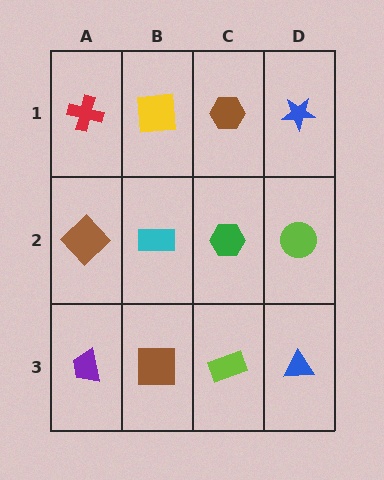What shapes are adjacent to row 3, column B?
A cyan rectangle (row 2, column B), a purple trapezoid (row 3, column A), a lime rectangle (row 3, column C).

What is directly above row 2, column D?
A blue star.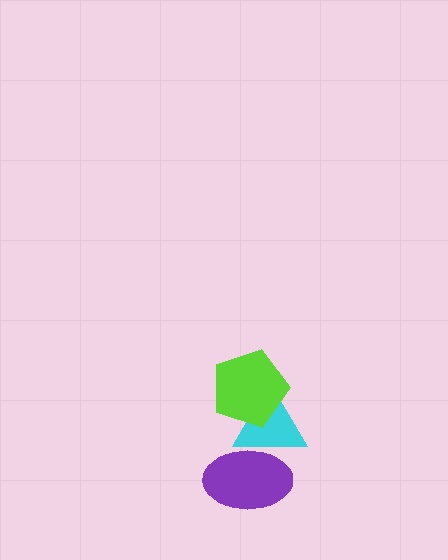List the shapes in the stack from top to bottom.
From top to bottom: the lime pentagon, the cyan triangle, the purple ellipse.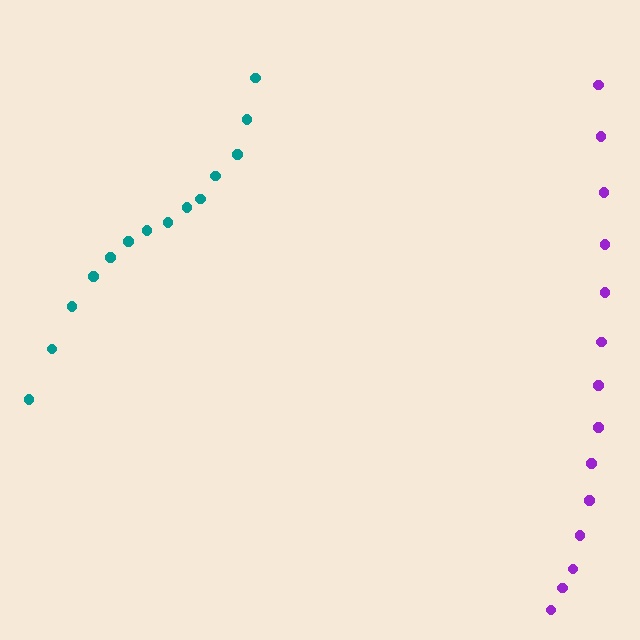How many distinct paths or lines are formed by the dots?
There are 2 distinct paths.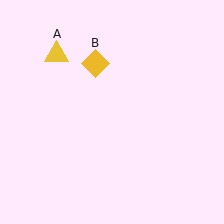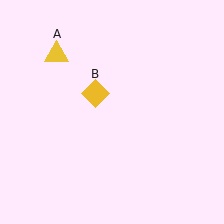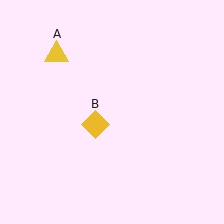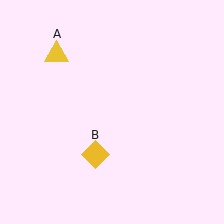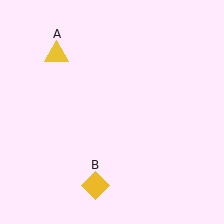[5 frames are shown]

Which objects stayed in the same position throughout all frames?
Yellow triangle (object A) remained stationary.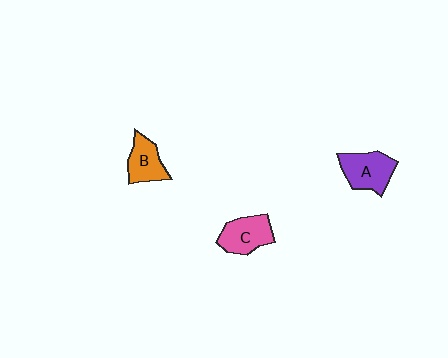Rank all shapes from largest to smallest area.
From largest to smallest: A (purple), C (pink), B (orange).